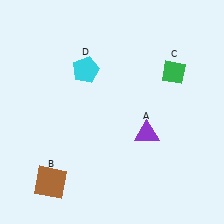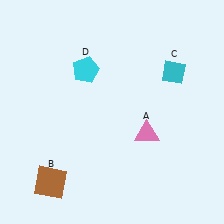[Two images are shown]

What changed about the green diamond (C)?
In Image 1, C is green. In Image 2, it changed to cyan.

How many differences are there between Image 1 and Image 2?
There are 2 differences between the two images.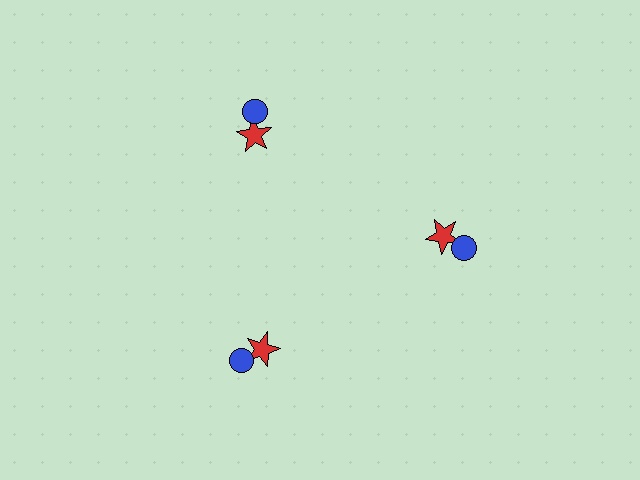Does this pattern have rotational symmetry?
Yes, this pattern has 3-fold rotational symmetry. It looks the same after rotating 120 degrees around the center.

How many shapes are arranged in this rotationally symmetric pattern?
There are 6 shapes, arranged in 3 groups of 2.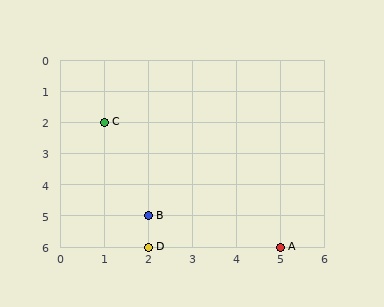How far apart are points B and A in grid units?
Points B and A are 3 columns and 1 row apart (about 3.2 grid units diagonally).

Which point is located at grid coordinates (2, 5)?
Point B is at (2, 5).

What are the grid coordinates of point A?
Point A is at grid coordinates (5, 6).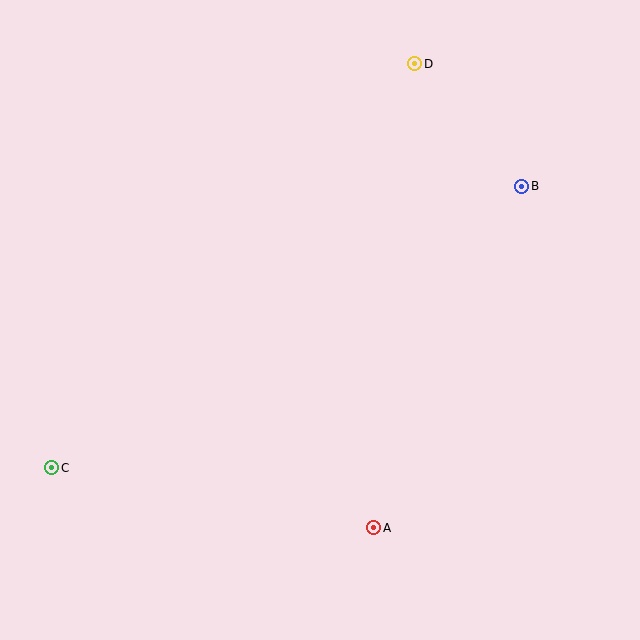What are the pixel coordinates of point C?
Point C is at (52, 468).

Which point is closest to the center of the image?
Point A at (374, 528) is closest to the center.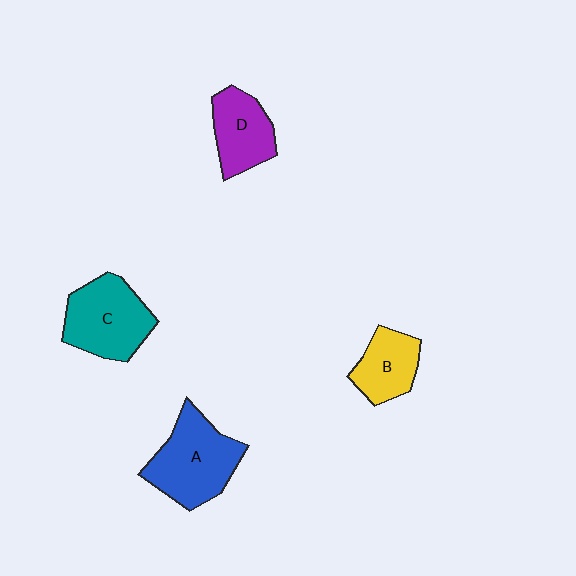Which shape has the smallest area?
Shape B (yellow).